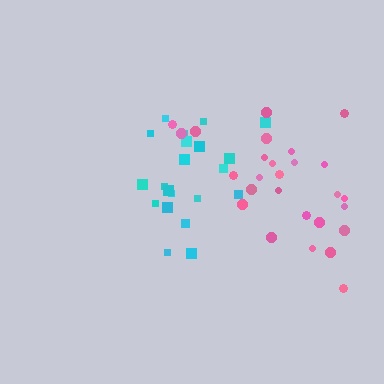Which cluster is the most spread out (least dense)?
Pink.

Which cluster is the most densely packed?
Cyan.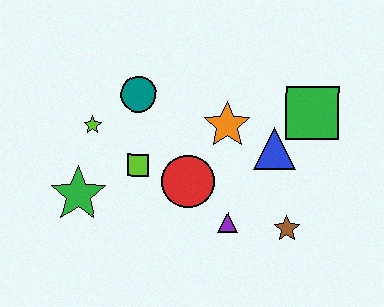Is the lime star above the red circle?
Yes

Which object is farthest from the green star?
The green square is farthest from the green star.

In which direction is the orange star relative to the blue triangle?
The orange star is to the left of the blue triangle.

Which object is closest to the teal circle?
The lime star is closest to the teal circle.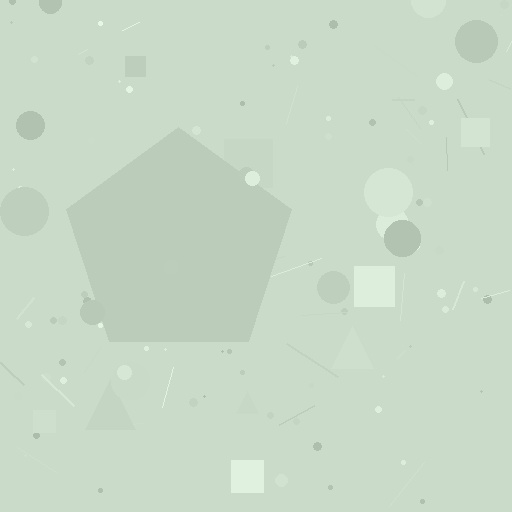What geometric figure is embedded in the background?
A pentagon is embedded in the background.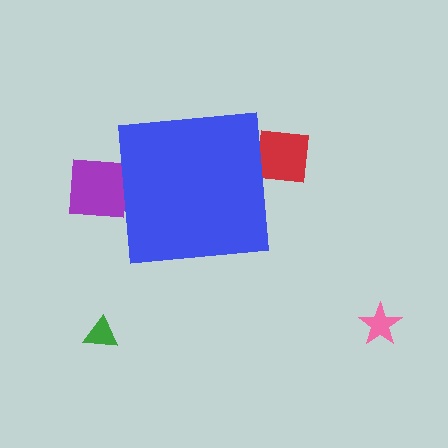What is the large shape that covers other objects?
A blue square.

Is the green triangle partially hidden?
No, the green triangle is fully visible.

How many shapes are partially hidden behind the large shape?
2 shapes are partially hidden.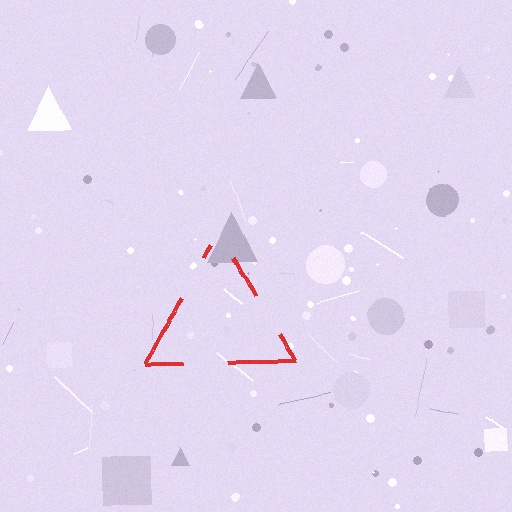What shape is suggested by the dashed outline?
The dashed outline suggests a triangle.